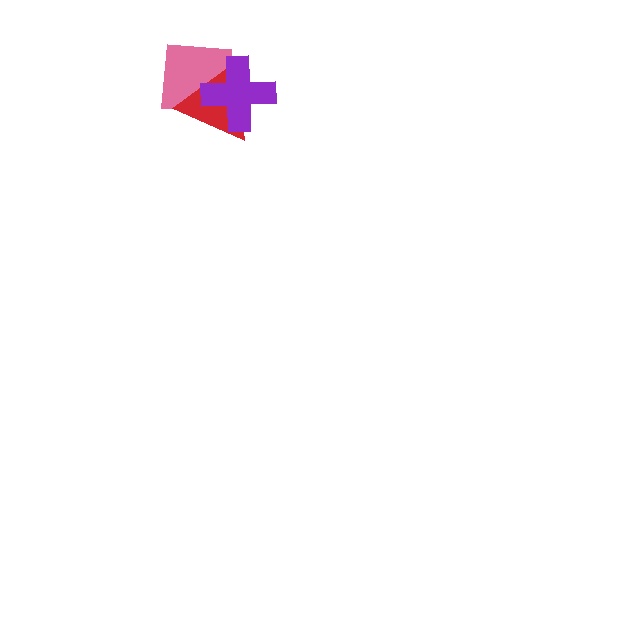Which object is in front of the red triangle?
The purple cross is in front of the red triangle.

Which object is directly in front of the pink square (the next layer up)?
The red triangle is directly in front of the pink square.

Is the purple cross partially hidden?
No, no other shape covers it.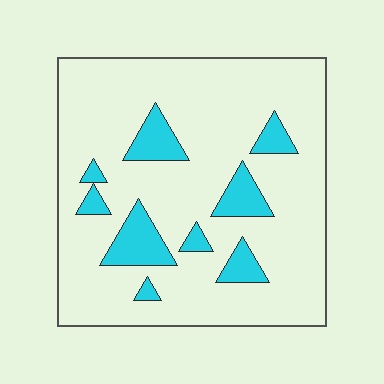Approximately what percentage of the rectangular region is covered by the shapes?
Approximately 15%.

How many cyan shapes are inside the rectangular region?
9.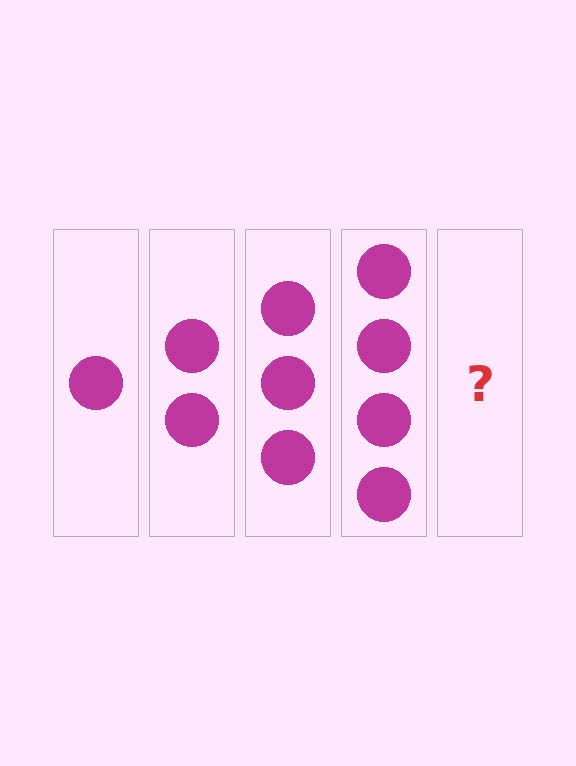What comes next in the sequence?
The next element should be 5 circles.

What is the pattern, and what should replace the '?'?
The pattern is that each step adds one more circle. The '?' should be 5 circles.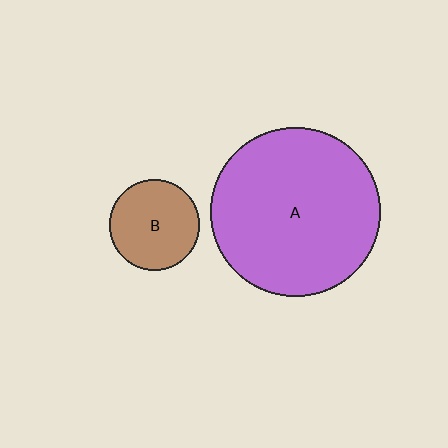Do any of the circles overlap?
No, none of the circles overlap.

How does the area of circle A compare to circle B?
Approximately 3.5 times.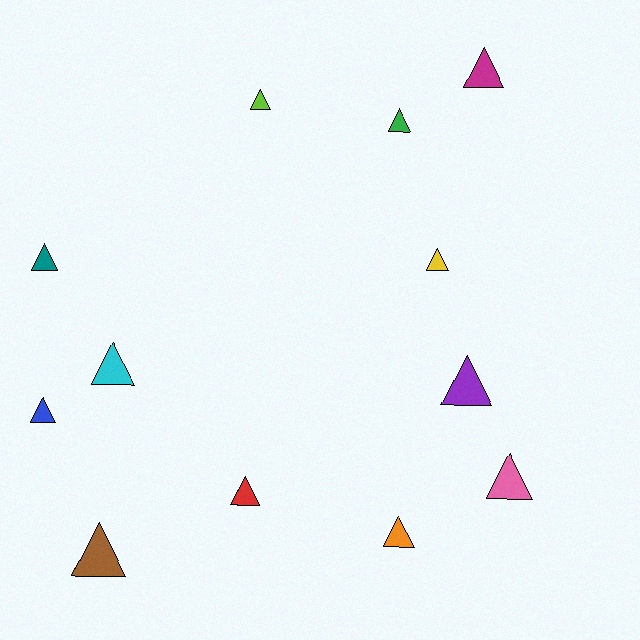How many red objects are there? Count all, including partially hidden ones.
There is 1 red object.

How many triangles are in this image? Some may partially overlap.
There are 12 triangles.